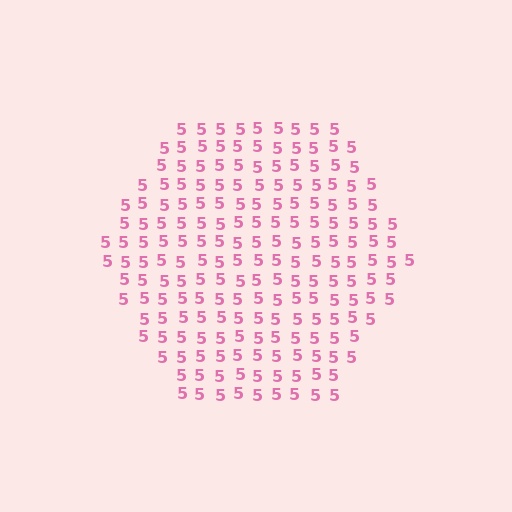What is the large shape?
The large shape is a hexagon.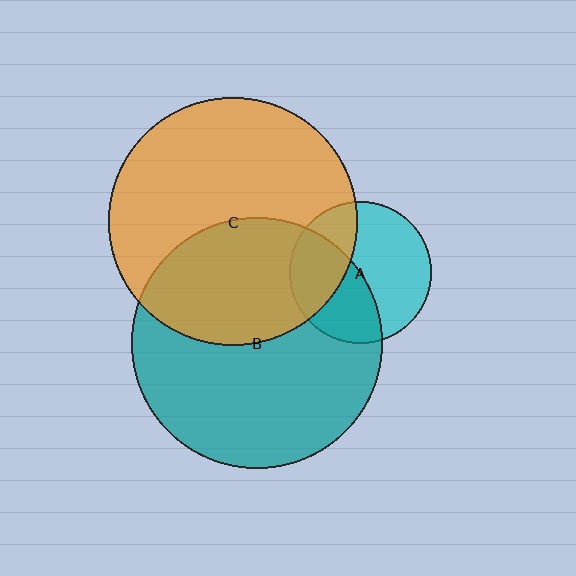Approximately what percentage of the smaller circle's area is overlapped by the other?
Approximately 40%.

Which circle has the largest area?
Circle B (teal).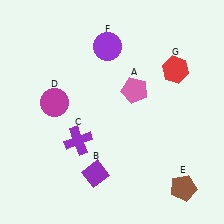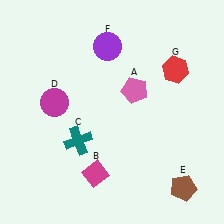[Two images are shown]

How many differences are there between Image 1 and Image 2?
There are 2 differences between the two images.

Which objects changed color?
B changed from purple to magenta. C changed from purple to teal.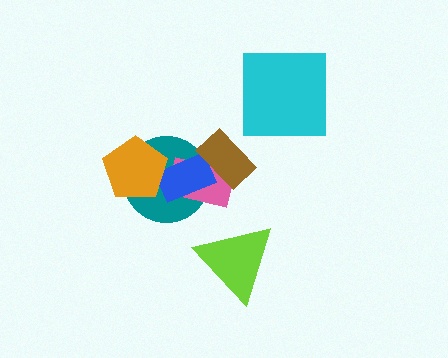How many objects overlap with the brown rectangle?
2 objects overlap with the brown rectangle.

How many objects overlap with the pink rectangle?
3 objects overlap with the pink rectangle.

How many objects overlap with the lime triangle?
0 objects overlap with the lime triangle.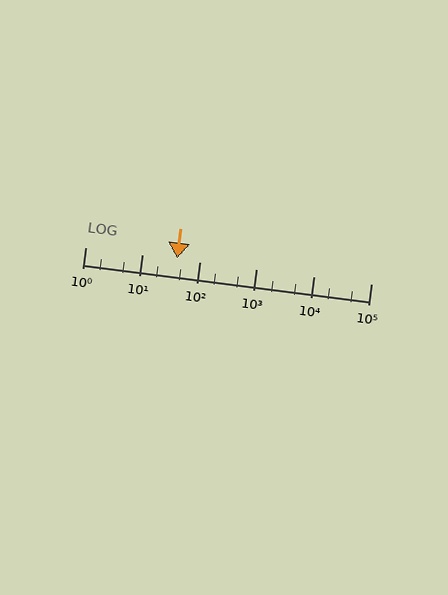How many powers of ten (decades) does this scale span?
The scale spans 5 decades, from 1 to 100000.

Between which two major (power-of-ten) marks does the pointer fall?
The pointer is between 10 and 100.